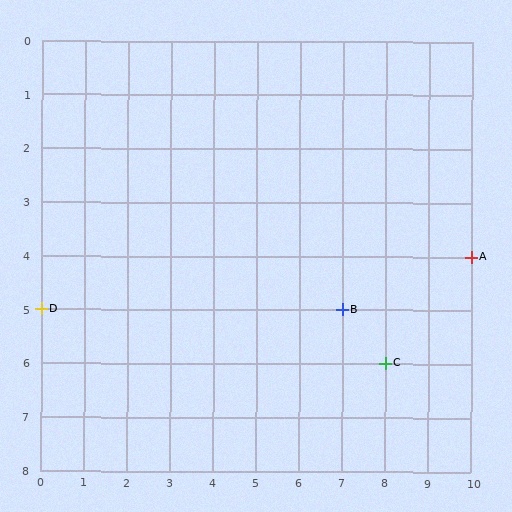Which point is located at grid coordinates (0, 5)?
Point D is at (0, 5).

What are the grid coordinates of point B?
Point B is at grid coordinates (7, 5).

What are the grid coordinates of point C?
Point C is at grid coordinates (8, 6).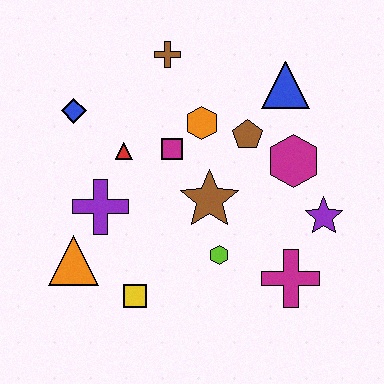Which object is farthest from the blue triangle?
The orange triangle is farthest from the blue triangle.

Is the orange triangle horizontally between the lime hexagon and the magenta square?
No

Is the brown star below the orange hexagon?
Yes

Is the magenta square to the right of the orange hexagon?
No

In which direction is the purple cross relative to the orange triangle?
The purple cross is above the orange triangle.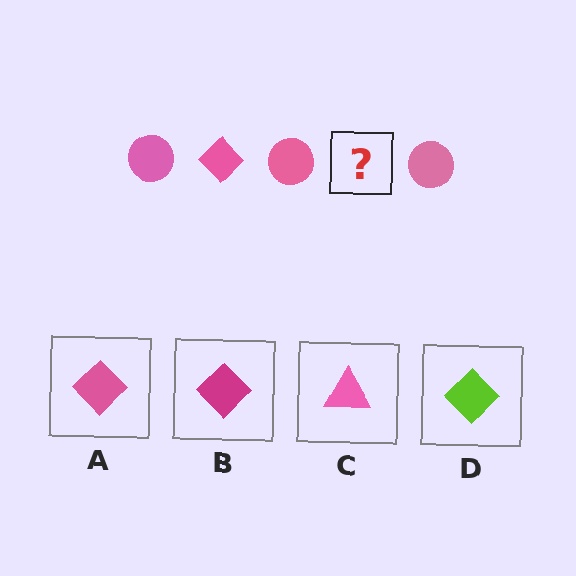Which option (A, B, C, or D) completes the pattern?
A.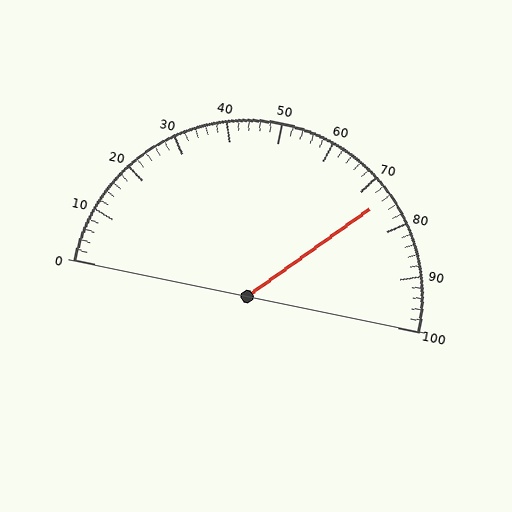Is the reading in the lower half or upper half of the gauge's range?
The reading is in the upper half of the range (0 to 100).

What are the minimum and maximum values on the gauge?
The gauge ranges from 0 to 100.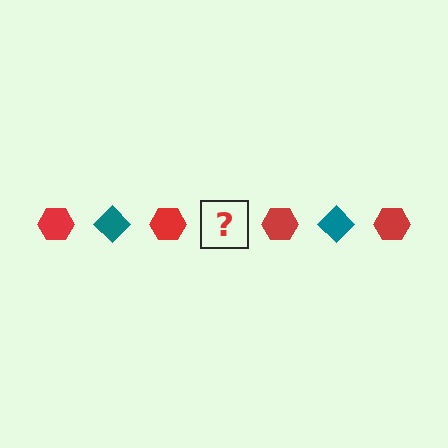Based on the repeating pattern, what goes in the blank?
The blank should be a teal diamond.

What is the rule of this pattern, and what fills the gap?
The rule is that the pattern alternates between red hexagon and teal diamond. The gap should be filled with a teal diamond.